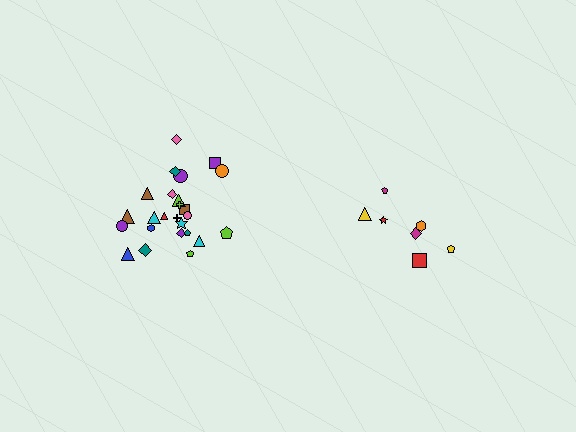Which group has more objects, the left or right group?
The left group.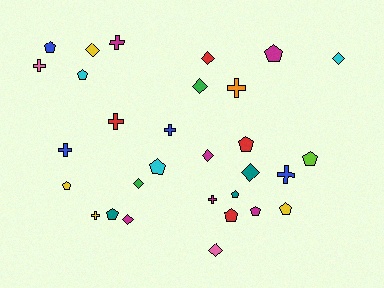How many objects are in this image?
There are 30 objects.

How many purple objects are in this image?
There are no purple objects.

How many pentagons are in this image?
There are 12 pentagons.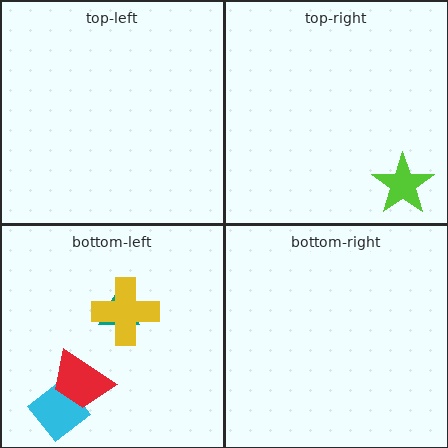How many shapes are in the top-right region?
1.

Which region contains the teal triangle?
The bottom-left region.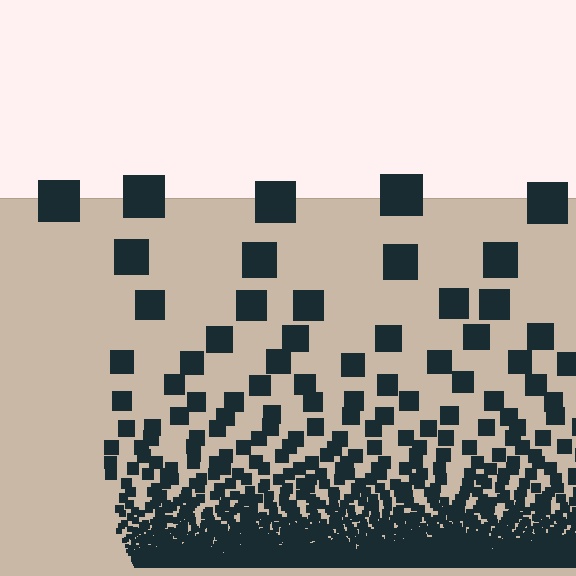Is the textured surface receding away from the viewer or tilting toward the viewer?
The surface appears to tilt toward the viewer. Texture elements get larger and sparser toward the top.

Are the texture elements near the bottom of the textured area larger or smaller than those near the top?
Smaller. The gradient is inverted — elements near the bottom are smaller and denser.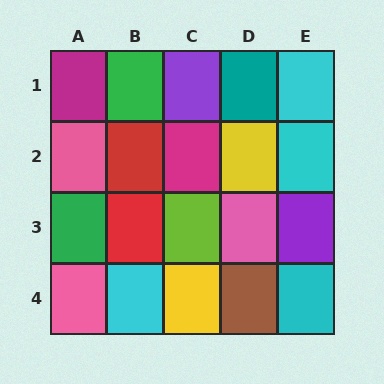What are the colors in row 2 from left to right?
Pink, red, magenta, yellow, cyan.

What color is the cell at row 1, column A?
Magenta.